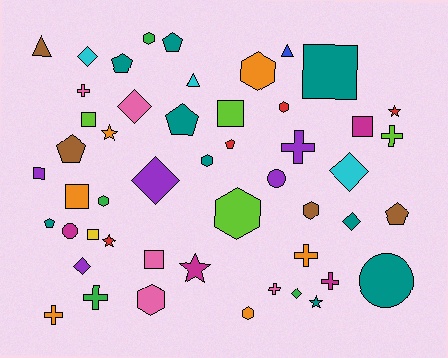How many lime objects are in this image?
There are 4 lime objects.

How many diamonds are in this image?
There are 7 diamonds.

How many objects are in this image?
There are 50 objects.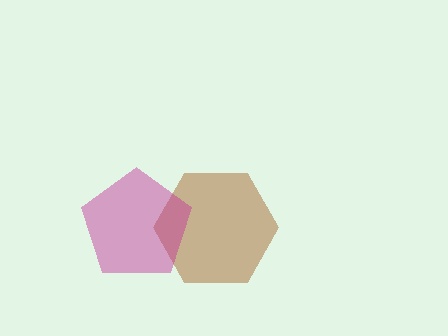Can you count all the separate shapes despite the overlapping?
Yes, there are 2 separate shapes.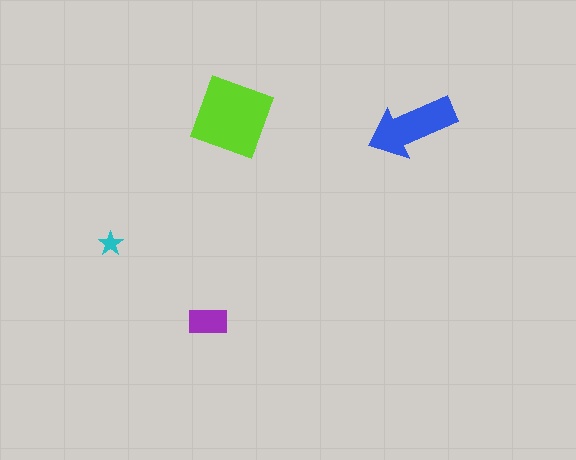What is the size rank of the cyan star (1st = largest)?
4th.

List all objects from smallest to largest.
The cyan star, the purple rectangle, the blue arrow, the lime diamond.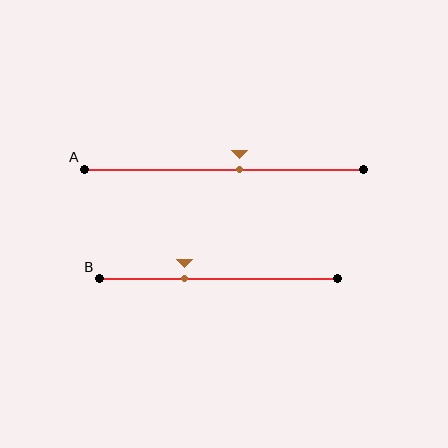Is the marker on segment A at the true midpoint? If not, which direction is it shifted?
No, the marker on segment A is shifted to the right by about 6% of the segment length.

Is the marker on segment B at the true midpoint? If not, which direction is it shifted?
No, the marker on segment B is shifted to the left by about 14% of the segment length.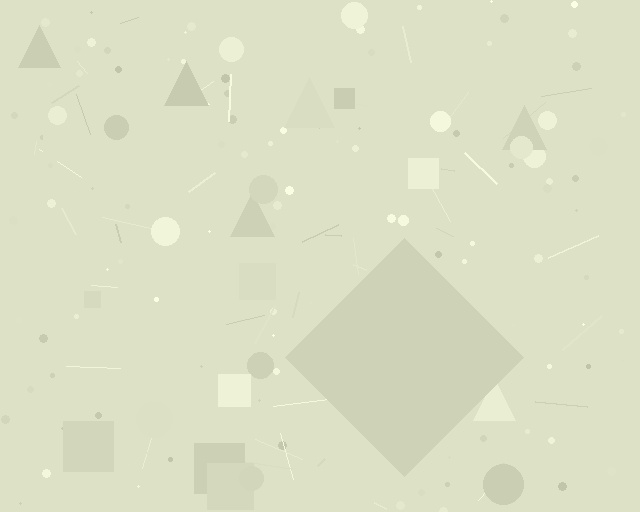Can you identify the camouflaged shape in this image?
The camouflaged shape is a diamond.